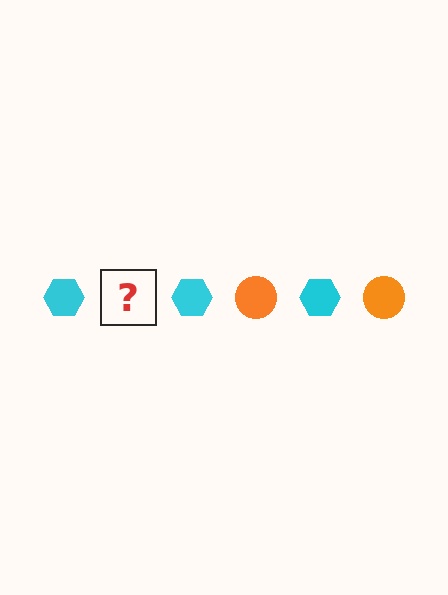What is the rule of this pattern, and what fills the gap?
The rule is that the pattern alternates between cyan hexagon and orange circle. The gap should be filled with an orange circle.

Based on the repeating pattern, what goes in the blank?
The blank should be an orange circle.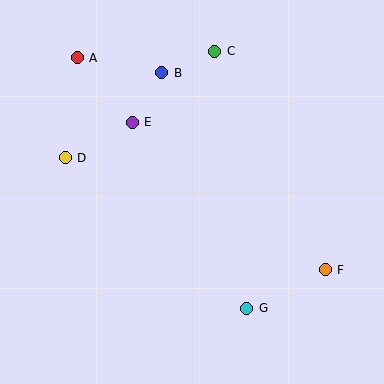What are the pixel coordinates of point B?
Point B is at (162, 73).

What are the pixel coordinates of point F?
Point F is at (325, 270).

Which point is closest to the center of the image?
Point E at (132, 122) is closest to the center.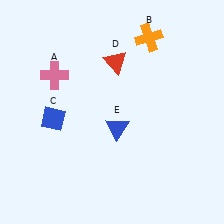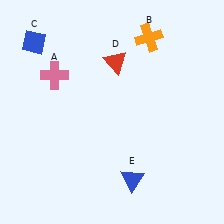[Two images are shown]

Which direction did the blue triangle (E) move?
The blue triangle (E) moved down.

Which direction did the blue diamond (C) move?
The blue diamond (C) moved up.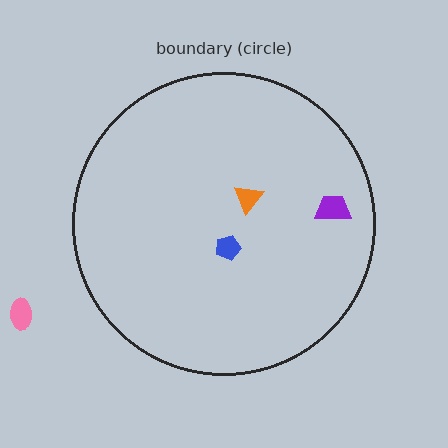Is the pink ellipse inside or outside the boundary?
Outside.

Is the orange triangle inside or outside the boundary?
Inside.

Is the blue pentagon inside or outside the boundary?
Inside.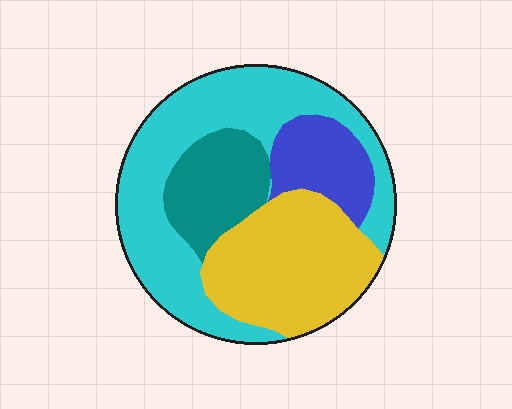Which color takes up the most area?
Cyan, at roughly 45%.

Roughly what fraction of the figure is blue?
Blue takes up about one eighth (1/8) of the figure.